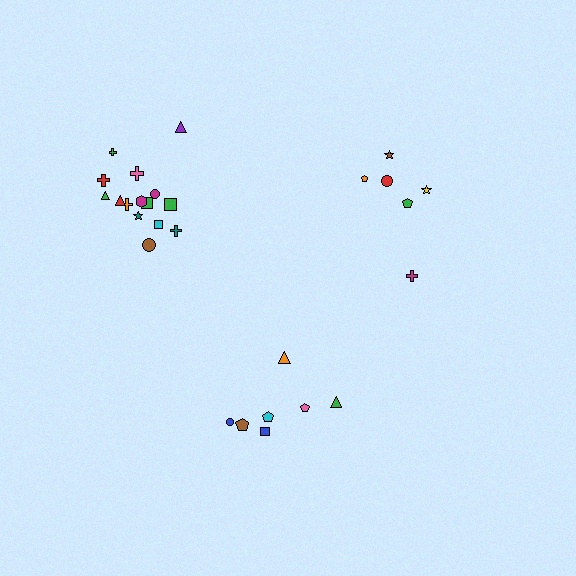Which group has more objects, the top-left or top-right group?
The top-left group.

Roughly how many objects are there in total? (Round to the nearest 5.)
Roughly 30 objects in total.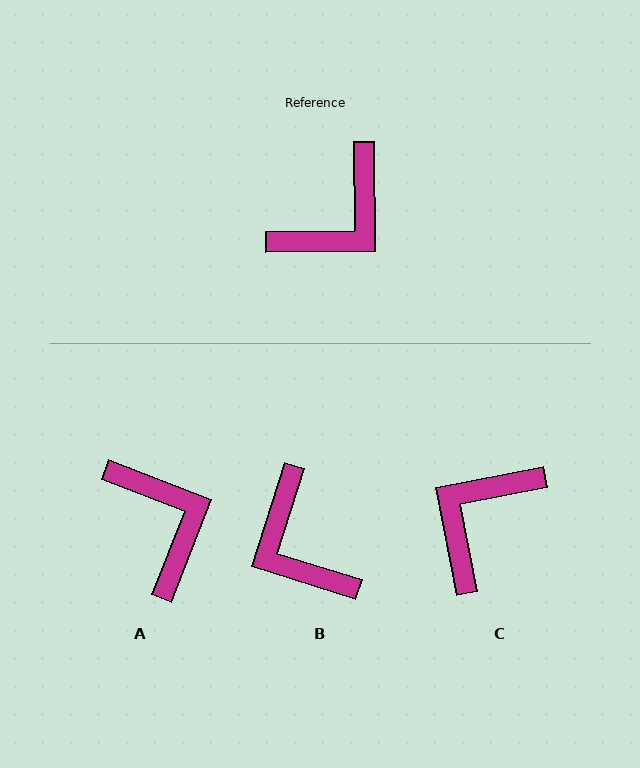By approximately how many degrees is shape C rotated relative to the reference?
Approximately 169 degrees clockwise.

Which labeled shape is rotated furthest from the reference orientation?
C, about 169 degrees away.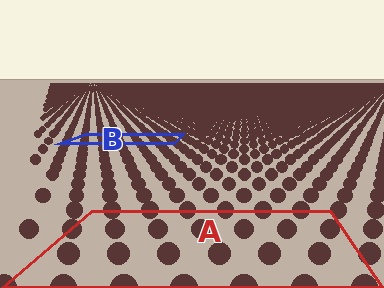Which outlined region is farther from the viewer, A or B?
Region B is farther from the viewer — the texture elements inside it appear smaller and more densely packed.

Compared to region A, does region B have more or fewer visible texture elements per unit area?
Region B has more texture elements per unit area — they are packed more densely because it is farther away.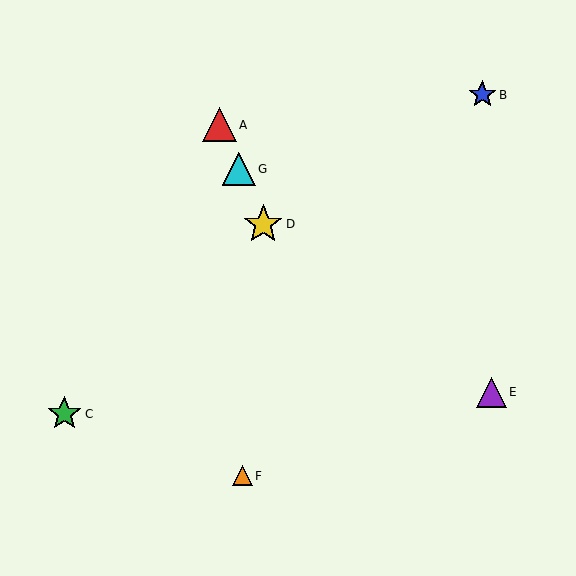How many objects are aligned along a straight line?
3 objects (A, D, G) are aligned along a straight line.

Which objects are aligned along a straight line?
Objects A, D, G are aligned along a straight line.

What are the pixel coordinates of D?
Object D is at (263, 224).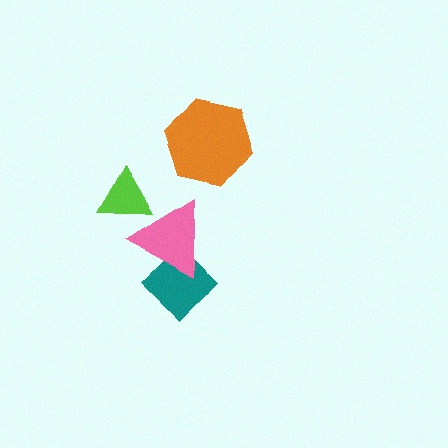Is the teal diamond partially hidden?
Yes, it is partially covered by another shape.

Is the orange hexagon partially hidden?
No, no other shape covers it.